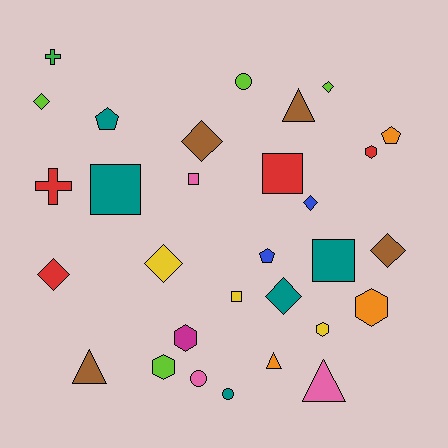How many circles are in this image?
There are 3 circles.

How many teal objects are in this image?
There are 5 teal objects.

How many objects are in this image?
There are 30 objects.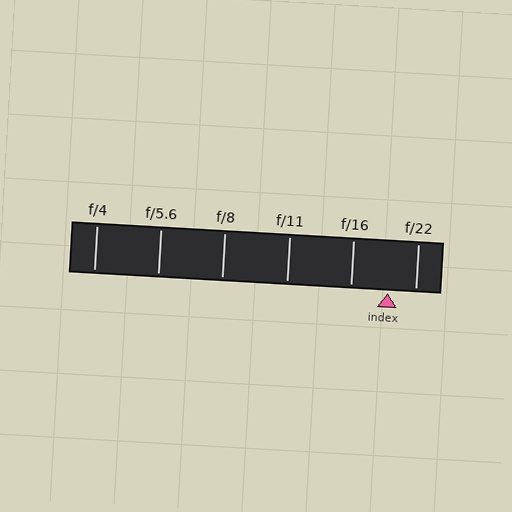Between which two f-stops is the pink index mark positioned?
The index mark is between f/16 and f/22.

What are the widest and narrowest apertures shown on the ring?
The widest aperture shown is f/4 and the narrowest is f/22.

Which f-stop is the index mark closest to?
The index mark is closest to f/22.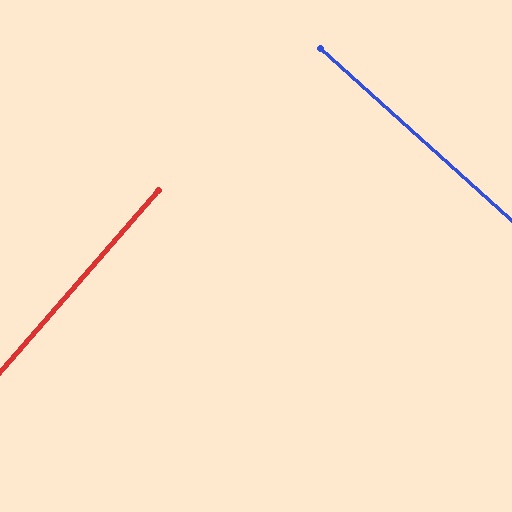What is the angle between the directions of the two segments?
Approximately 89 degrees.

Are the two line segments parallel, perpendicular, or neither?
Perpendicular — they meet at approximately 89°.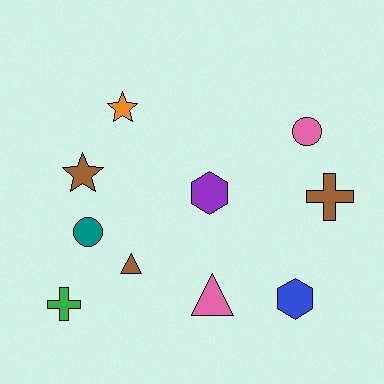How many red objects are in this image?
There are no red objects.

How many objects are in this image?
There are 10 objects.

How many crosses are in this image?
There are 2 crosses.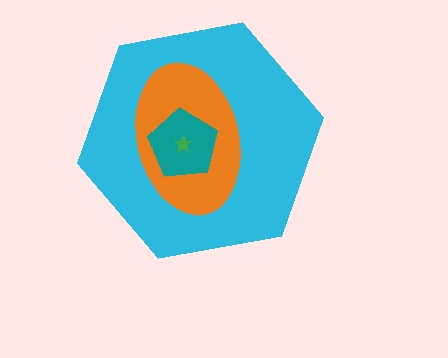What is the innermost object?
The green star.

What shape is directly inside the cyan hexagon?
The orange ellipse.